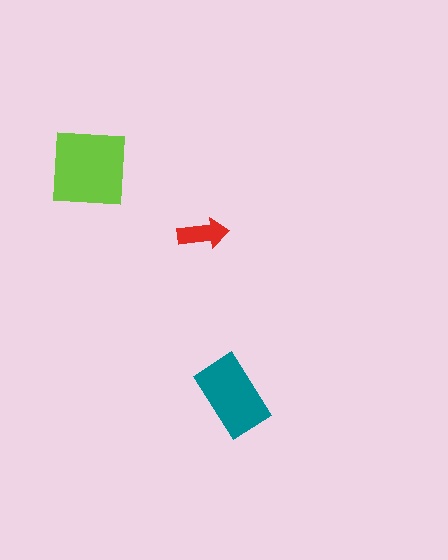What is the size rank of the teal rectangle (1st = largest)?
2nd.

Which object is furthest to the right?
The teal rectangle is rightmost.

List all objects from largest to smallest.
The lime square, the teal rectangle, the red arrow.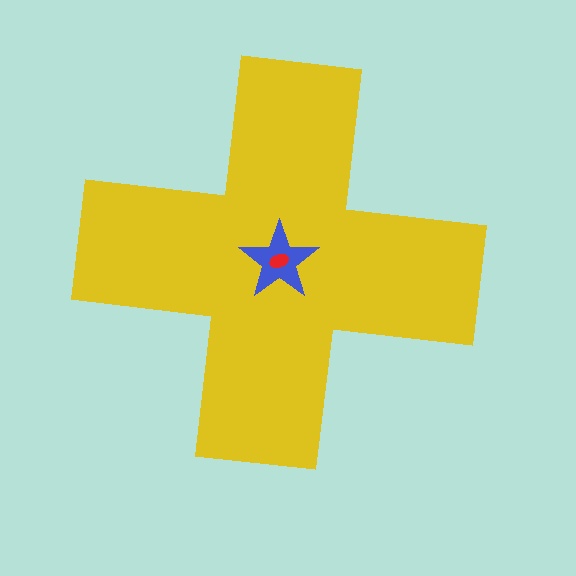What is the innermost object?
The red ellipse.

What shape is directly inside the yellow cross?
The blue star.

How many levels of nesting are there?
3.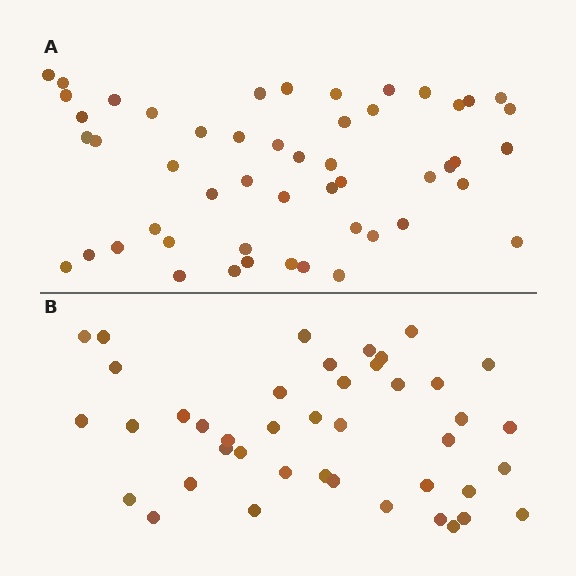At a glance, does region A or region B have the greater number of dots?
Region A (the top region) has more dots.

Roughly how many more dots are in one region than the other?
Region A has roughly 8 or so more dots than region B.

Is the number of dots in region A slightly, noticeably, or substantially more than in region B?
Region A has only slightly more — the two regions are fairly close. The ratio is roughly 1.2 to 1.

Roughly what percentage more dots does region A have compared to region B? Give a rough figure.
About 20% more.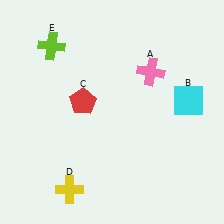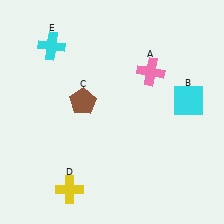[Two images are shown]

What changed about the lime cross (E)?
In Image 1, E is lime. In Image 2, it changed to cyan.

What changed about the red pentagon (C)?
In Image 1, C is red. In Image 2, it changed to brown.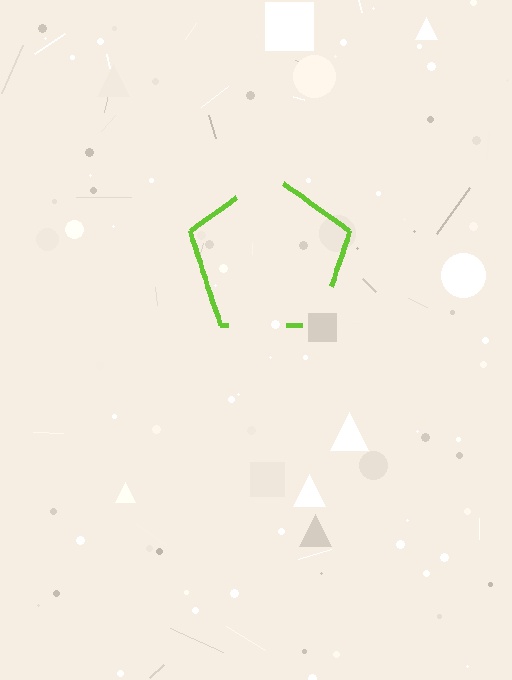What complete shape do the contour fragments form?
The contour fragments form a pentagon.